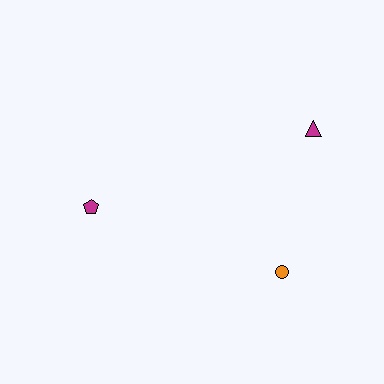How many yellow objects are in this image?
There are no yellow objects.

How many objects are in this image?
There are 3 objects.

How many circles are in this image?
There is 1 circle.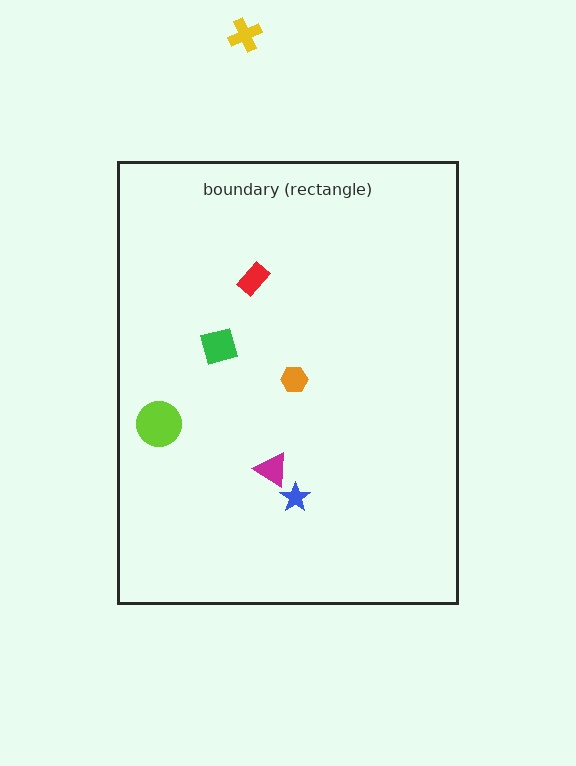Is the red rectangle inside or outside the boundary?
Inside.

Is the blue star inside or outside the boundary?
Inside.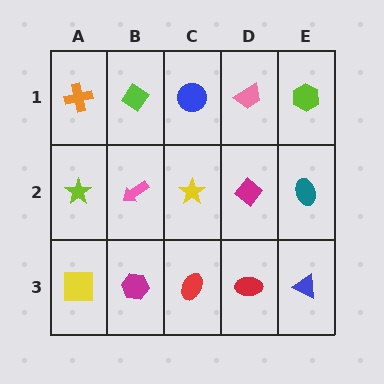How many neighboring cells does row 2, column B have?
4.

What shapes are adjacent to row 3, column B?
A pink arrow (row 2, column B), a yellow square (row 3, column A), a red ellipse (row 3, column C).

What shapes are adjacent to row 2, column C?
A blue circle (row 1, column C), a red ellipse (row 3, column C), a pink arrow (row 2, column B), a magenta diamond (row 2, column D).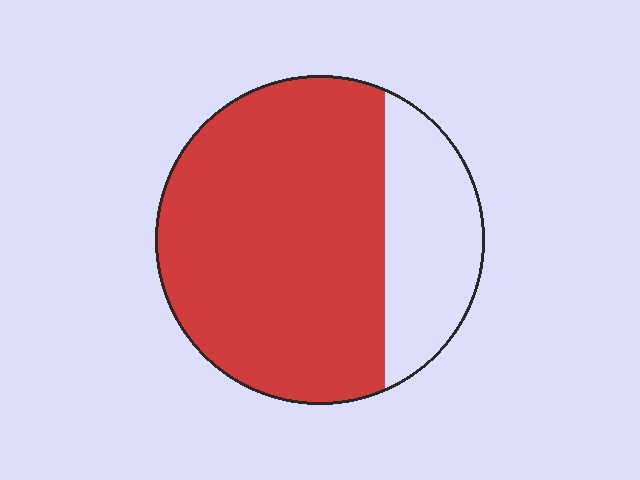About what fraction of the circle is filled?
About three quarters (3/4).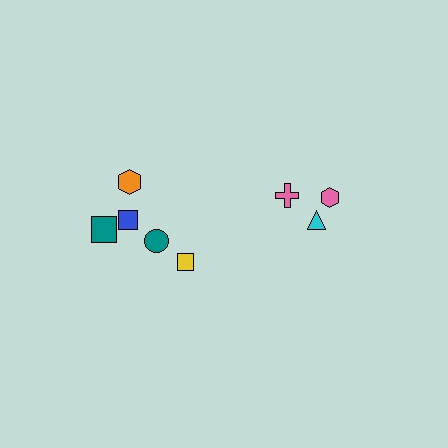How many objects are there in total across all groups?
There are 8 objects.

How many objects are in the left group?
There are 5 objects.